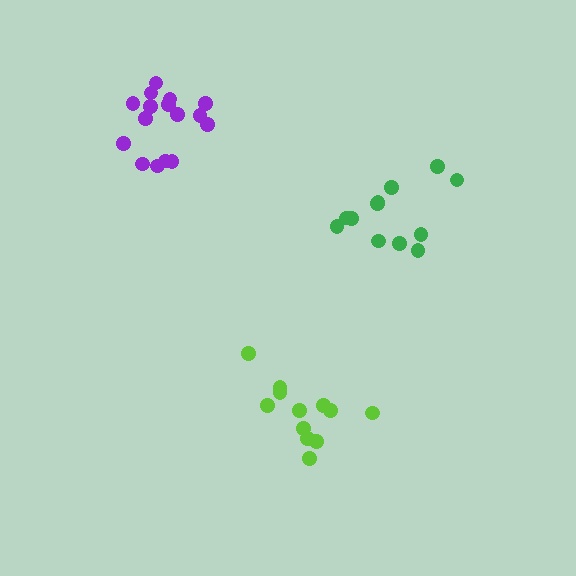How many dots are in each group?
Group 1: 16 dots, Group 2: 12 dots, Group 3: 12 dots (40 total).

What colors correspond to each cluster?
The clusters are colored: purple, lime, green.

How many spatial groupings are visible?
There are 3 spatial groupings.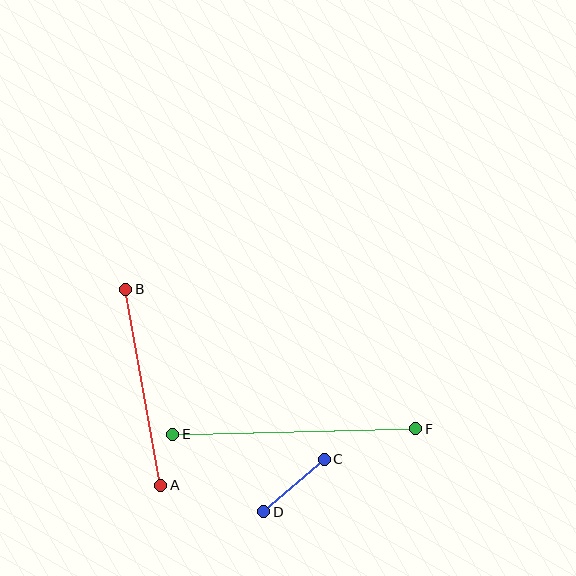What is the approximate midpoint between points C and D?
The midpoint is at approximately (294, 486) pixels.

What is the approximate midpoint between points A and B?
The midpoint is at approximately (143, 387) pixels.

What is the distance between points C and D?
The distance is approximately 80 pixels.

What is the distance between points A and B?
The distance is approximately 199 pixels.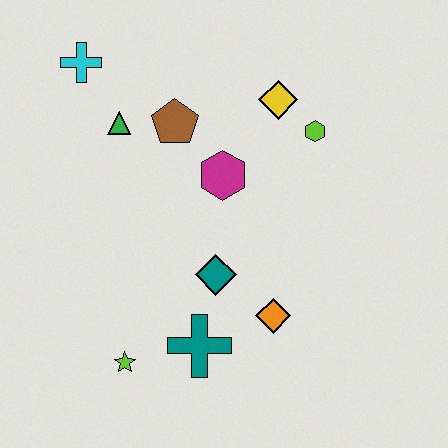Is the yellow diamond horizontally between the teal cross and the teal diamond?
No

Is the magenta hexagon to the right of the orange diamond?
No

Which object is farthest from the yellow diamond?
The lime star is farthest from the yellow diamond.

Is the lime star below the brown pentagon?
Yes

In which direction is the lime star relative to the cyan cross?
The lime star is below the cyan cross.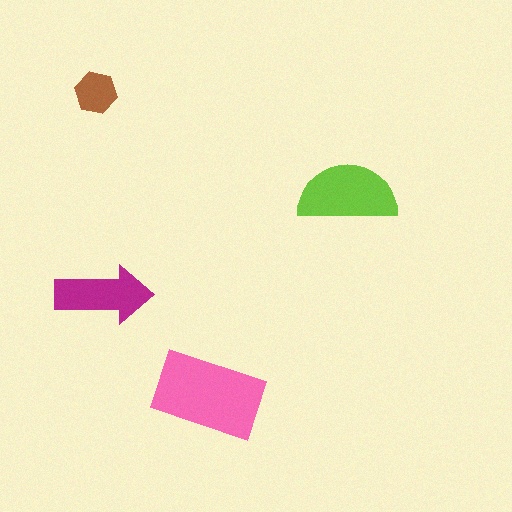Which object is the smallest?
The brown hexagon.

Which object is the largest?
The pink rectangle.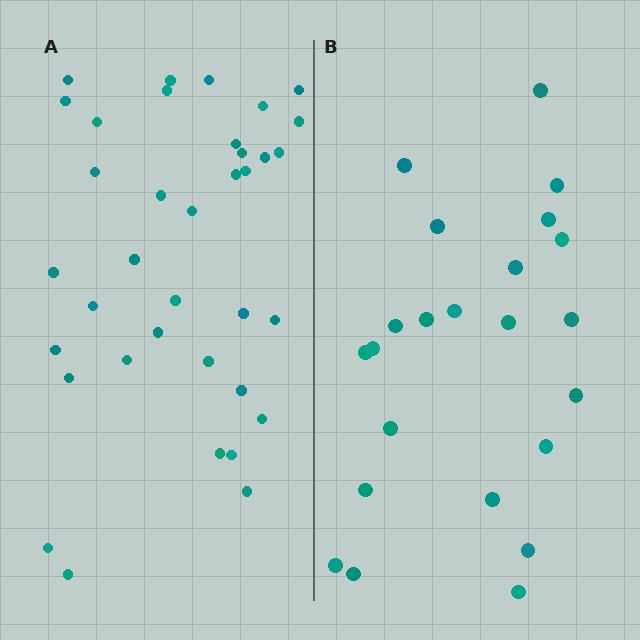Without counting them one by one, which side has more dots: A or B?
Region A (the left region) has more dots.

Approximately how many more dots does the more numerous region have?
Region A has approximately 15 more dots than region B.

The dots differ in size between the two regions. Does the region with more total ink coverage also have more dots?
No. Region B has more total ink coverage because its dots are larger, but region A actually contains more individual dots. Total area can be misleading — the number of items is what matters here.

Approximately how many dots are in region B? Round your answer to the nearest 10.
About 20 dots. (The exact count is 23, which rounds to 20.)